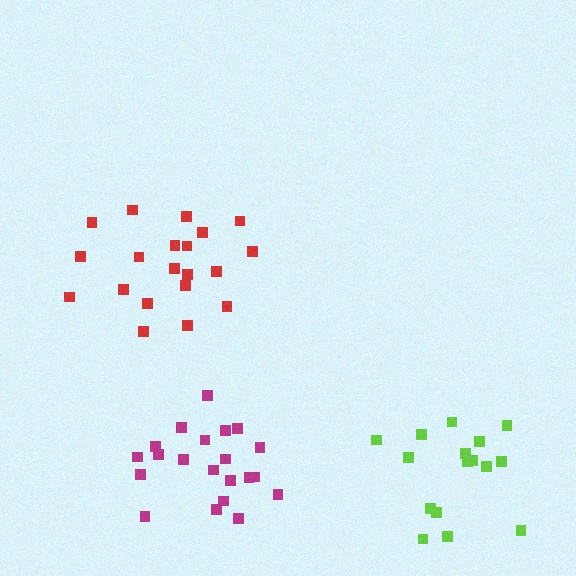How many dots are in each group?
Group 1: 16 dots, Group 2: 21 dots, Group 3: 20 dots (57 total).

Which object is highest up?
The red cluster is topmost.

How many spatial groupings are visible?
There are 3 spatial groupings.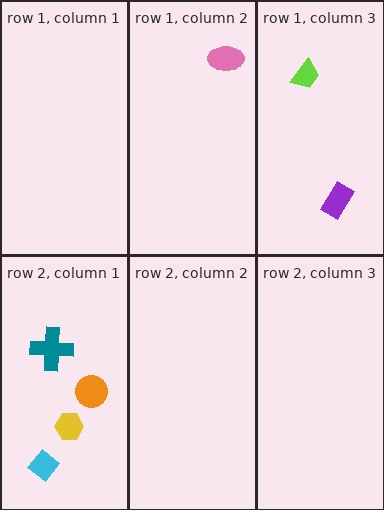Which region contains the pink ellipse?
The row 1, column 2 region.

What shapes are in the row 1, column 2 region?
The pink ellipse.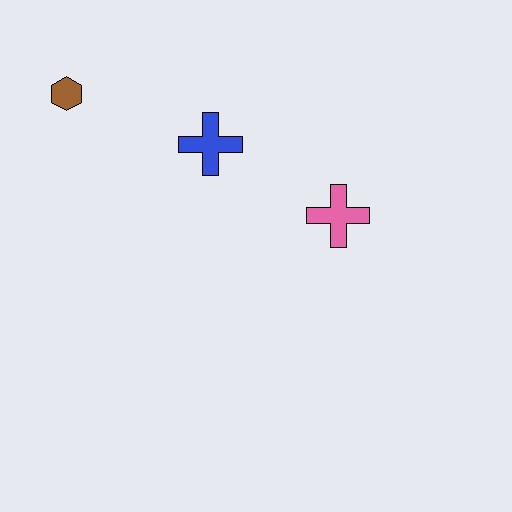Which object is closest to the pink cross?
The blue cross is closest to the pink cross.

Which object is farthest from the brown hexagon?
The pink cross is farthest from the brown hexagon.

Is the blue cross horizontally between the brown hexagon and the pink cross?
Yes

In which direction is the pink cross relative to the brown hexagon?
The pink cross is to the right of the brown hexagon.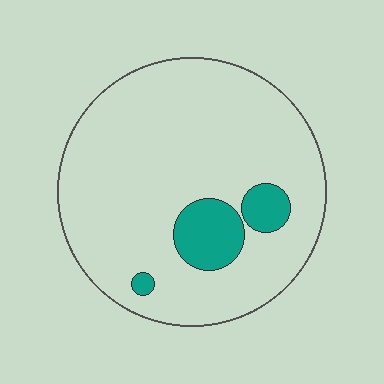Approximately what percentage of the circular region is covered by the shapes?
Approximately 10%.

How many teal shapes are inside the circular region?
3.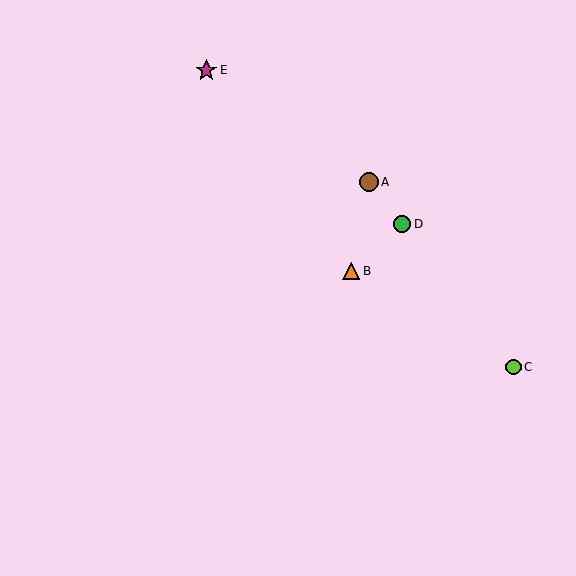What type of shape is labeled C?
Shape C is a lime circle.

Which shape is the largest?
The magenta star (labeled E) is the largest.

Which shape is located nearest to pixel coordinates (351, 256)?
The orange triangle (labeled B) at (351, 271) is nearest to that location.